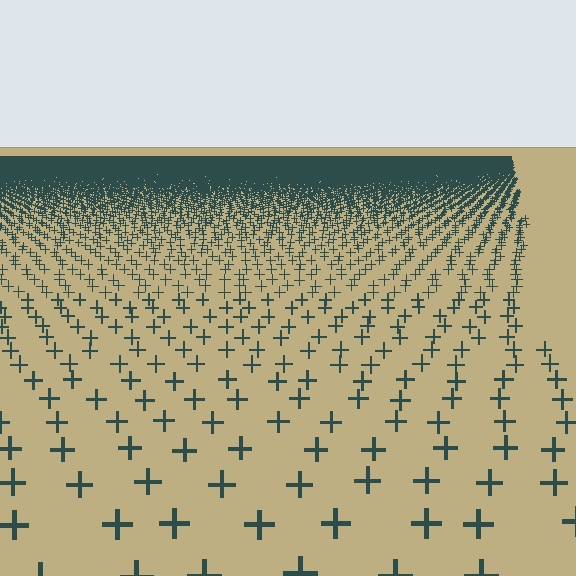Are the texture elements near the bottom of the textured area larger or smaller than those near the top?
Larger. Near the bottom, elements are closer to the viewer and appear at a bigger on-screen size.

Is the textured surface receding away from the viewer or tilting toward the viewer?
The surface is receding away from the viewer. Texture elements get smaller and denser toward the top.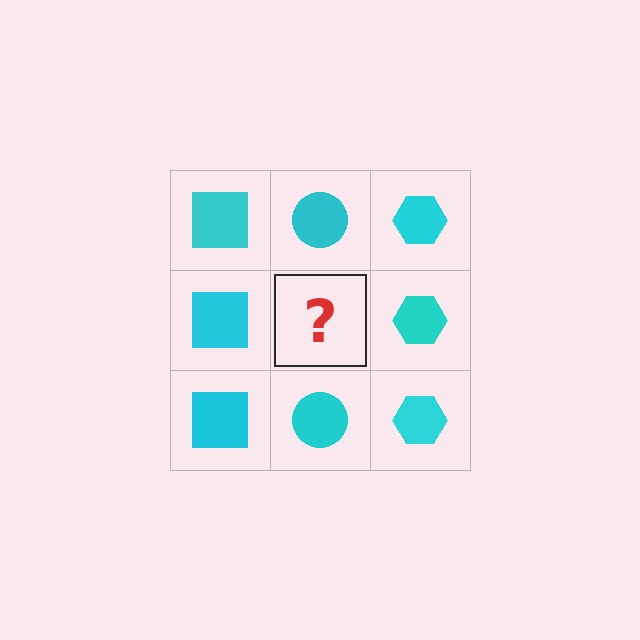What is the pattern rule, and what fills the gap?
The rule is that each column has a consistent shape. The gap should be filled with a cyan circle.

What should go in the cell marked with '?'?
The missing cell should contain a cyan circle.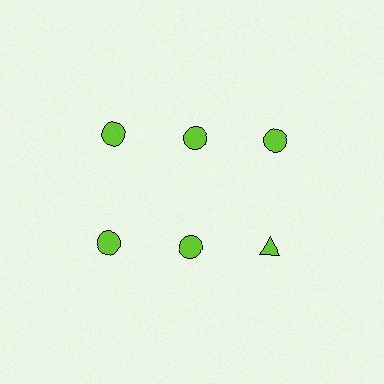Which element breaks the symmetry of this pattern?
The lime triangle in the second row, center column breaks the symmetry. All other shapes are lime circles.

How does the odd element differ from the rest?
It has a different shape: triangle instead of circle.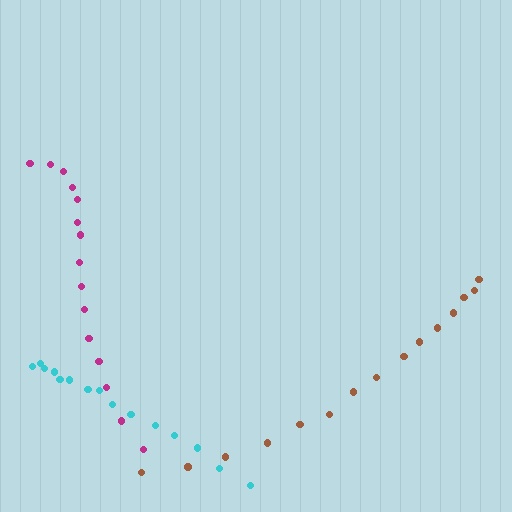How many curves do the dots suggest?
There are 3 distinct paths.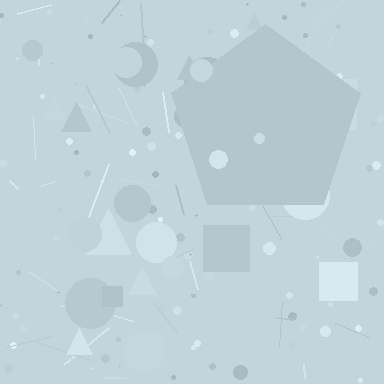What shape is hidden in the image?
A pentagon is hidden in the image.